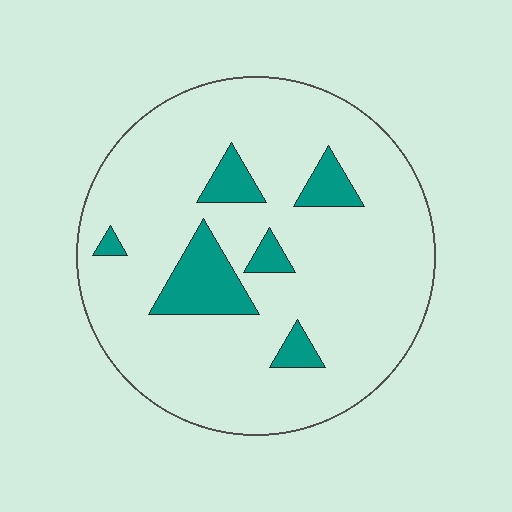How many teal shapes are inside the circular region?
6.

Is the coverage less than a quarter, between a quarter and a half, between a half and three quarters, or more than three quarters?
Less than a quarter.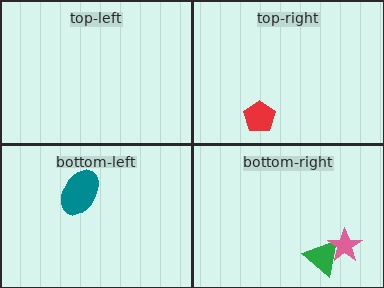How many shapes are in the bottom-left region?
1.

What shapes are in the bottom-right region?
The green triangle, the pink star.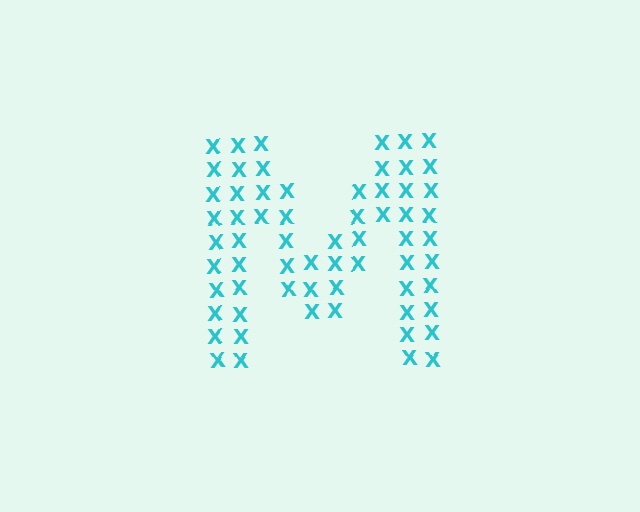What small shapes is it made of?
It is made of small letter X's.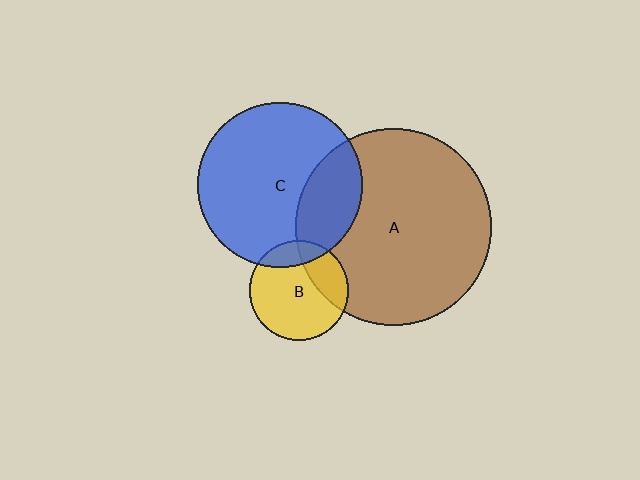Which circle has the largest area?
Circle A (brown).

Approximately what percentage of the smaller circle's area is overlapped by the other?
Approximately 25%.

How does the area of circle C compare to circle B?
Approximately 2.8 times.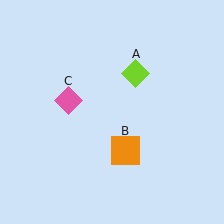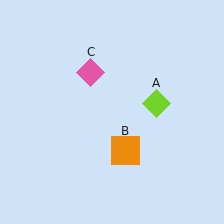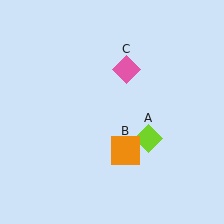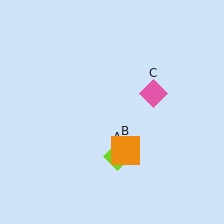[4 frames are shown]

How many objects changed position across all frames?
2 objects changed position: lime diamond (object A), pink diamond (object C).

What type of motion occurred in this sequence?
The lime diamond (object A), pink diamond (object C) rotated clockwise around the center of the scene.